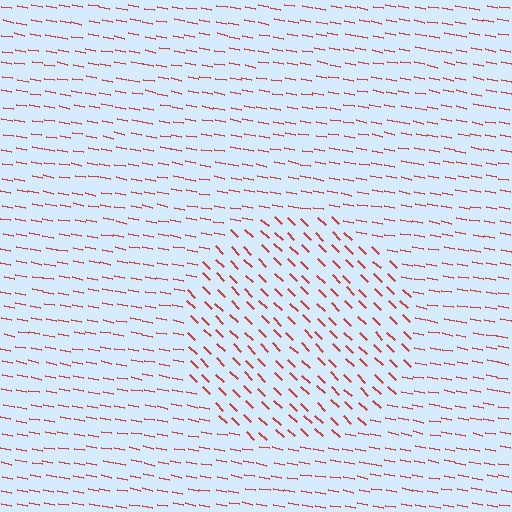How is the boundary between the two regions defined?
The boundary is defined purely by a change in line orientation (approximately 34 degrees difference). All lines are the same color and thickness.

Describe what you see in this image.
The image is filled with small red line segments. A circle region in the image has lines oriented differently from the surrounding lines, creating a visible texture boundary.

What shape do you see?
I see a circle.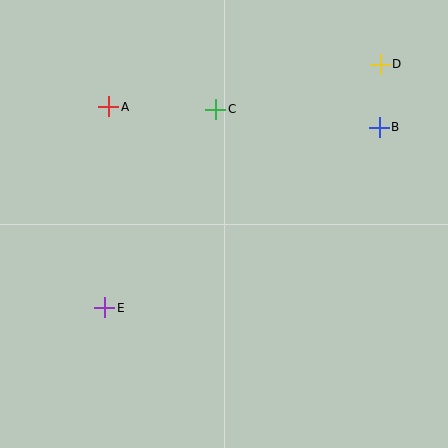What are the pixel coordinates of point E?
Point E is at (105, 308).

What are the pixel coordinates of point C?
Point C is at (216, 109).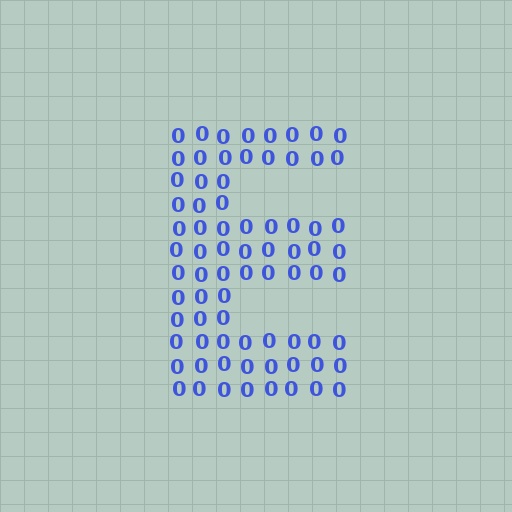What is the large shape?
The large shape is the letter E.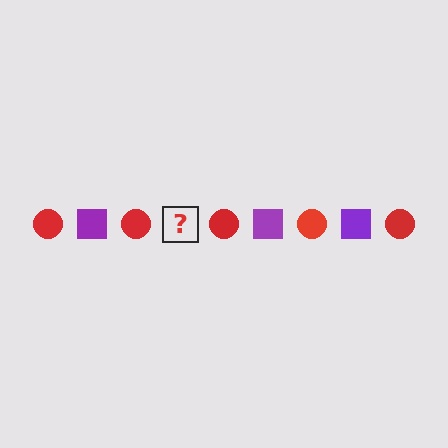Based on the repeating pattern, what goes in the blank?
The blank should be a purple square.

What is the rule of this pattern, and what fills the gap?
The rule is that the pattern alternates between red circle and purple square. The gap should be filled with a purple square.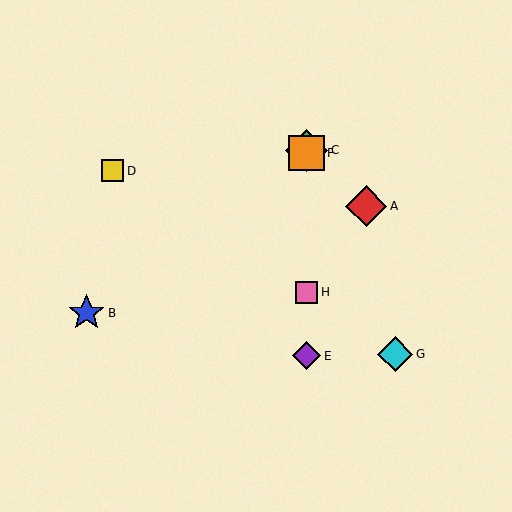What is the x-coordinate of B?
Object B is at x≈87.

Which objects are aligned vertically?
Objects C, E, F, H are aligned vertically.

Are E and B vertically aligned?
No, E is at x≈307 and B is at x≈87.